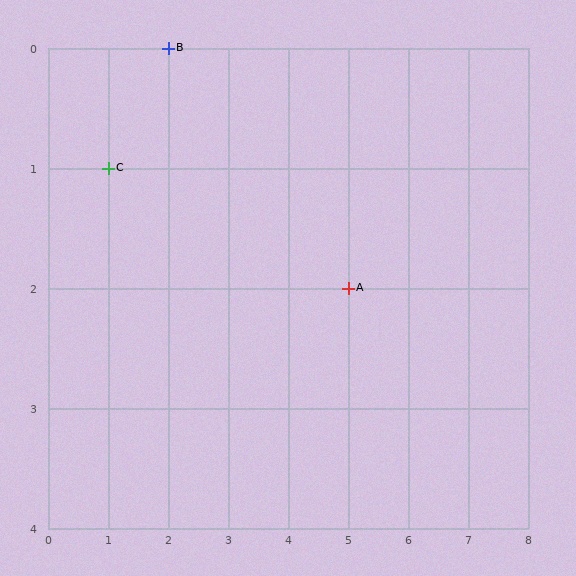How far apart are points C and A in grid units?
Points C and A are 4 columns and 1 row apart (about 4.1 grid units diagonally).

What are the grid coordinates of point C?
Point C is at grid coordinates (1, 1).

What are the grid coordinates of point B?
Point B is at grid coordinates (2, 0).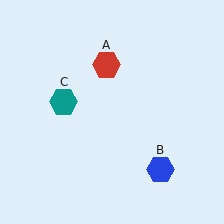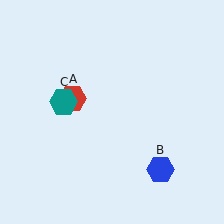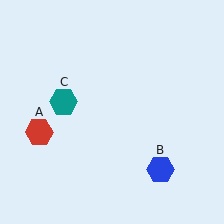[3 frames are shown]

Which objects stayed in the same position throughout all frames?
Blue hexagon (object B) and teal hexagon (object C) remained stationary.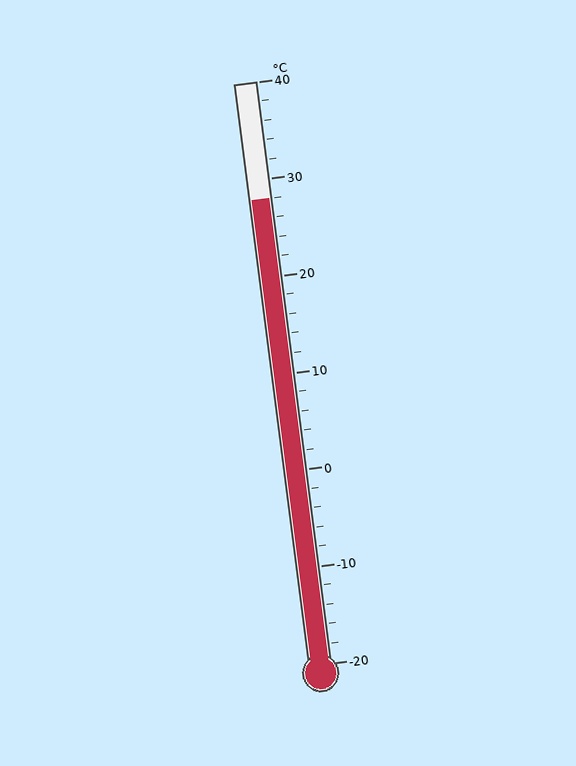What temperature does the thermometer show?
The thermometer shows approximately 28°C.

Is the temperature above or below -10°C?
The temperature is above -10°C.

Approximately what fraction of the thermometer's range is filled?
The thermometer is filled to approximately 80% of its range.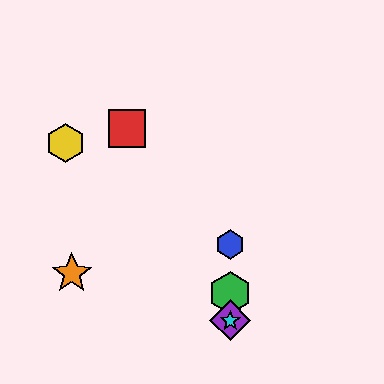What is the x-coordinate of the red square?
The red square is at x≈127.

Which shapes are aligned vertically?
The blue hexagon, the green hexagon, the purple diamond, the cyan star are aligned vertically.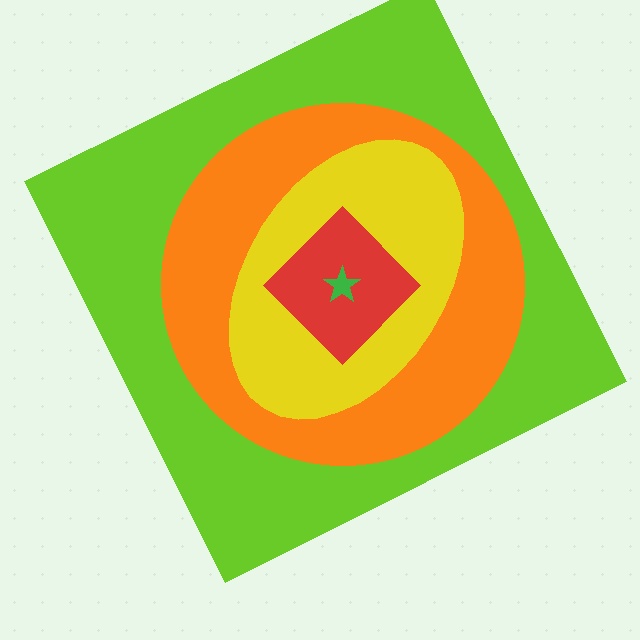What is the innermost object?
The green star.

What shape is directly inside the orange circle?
The yellow ellipse.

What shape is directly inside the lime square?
The orange circle.